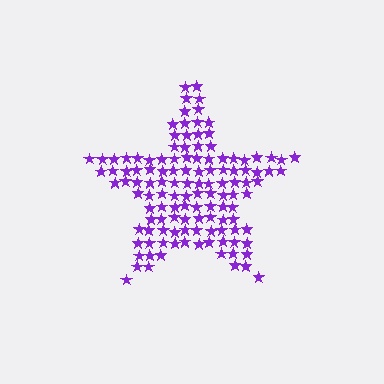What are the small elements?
The small elements are stars.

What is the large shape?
The large shape is a star.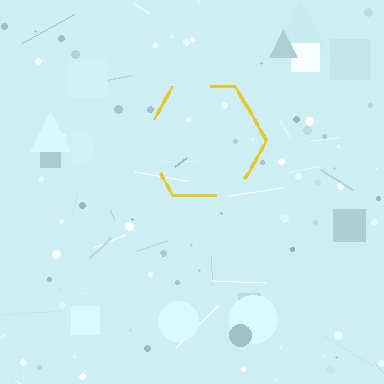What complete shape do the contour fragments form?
The contour fragments form a hexagon.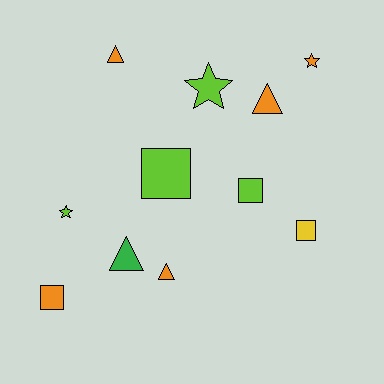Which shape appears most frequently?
Triangle, with 4 objects.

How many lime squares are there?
There are 2 lime squares.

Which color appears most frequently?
Orange, with 5 objects.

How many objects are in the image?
There are 11 objects.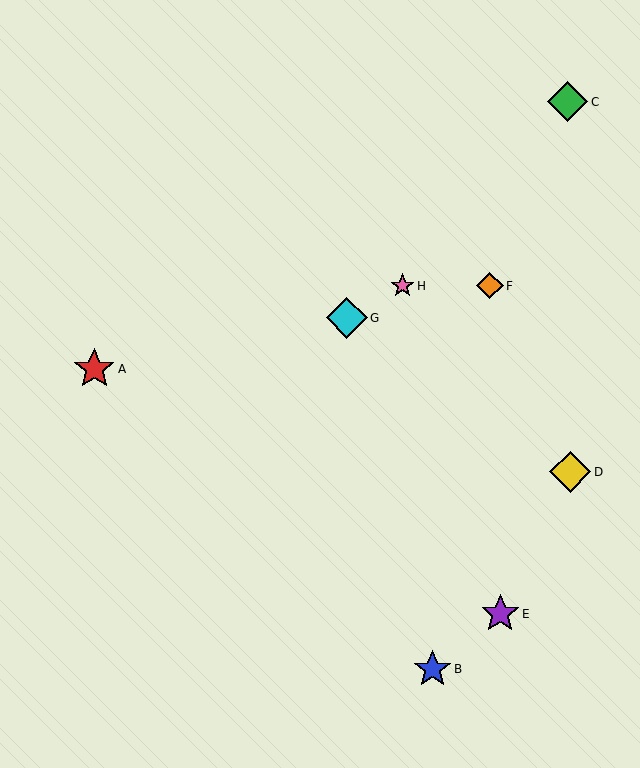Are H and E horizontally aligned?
No, H is at y≈286 and E is at y≈614.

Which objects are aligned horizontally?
Objects F, H are aligned horizontally.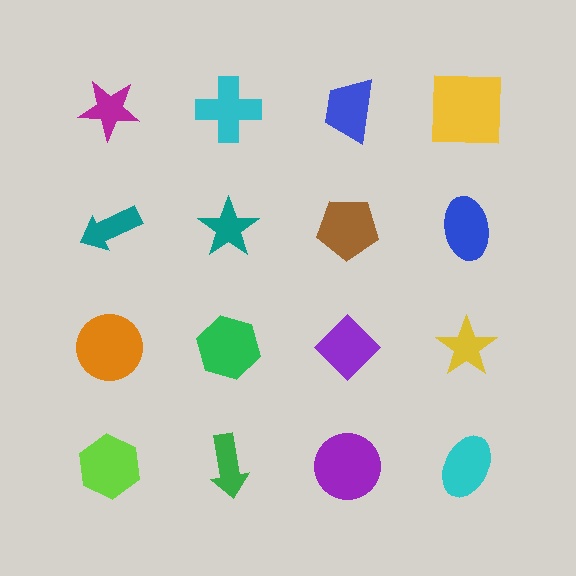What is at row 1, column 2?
A cyan cross.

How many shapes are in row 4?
4 shapes.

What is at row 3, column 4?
A yellow star.